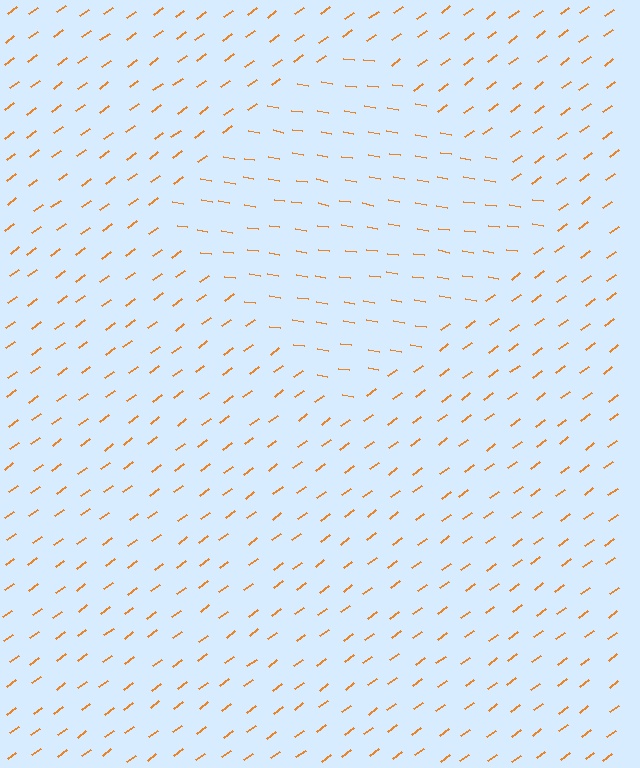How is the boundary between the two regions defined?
The boundary is defined purely by a change in line orientation (approximately 45 degrees difference). All lines are the same color and thickness.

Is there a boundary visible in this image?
Yes, there is a texture boundary formed by a change in line orientation.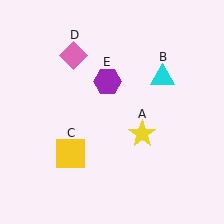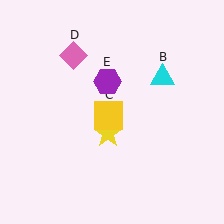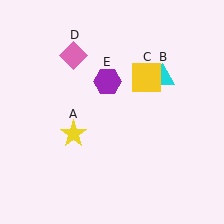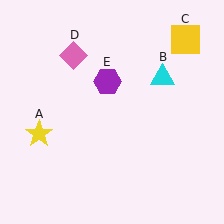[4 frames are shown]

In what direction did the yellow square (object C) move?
The yellow square (object C) moved up and to the right.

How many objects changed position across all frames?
2 objects changed position: yellow star (object A), yellow square (object C).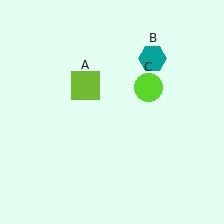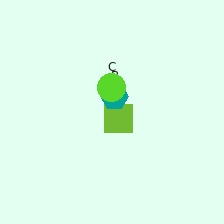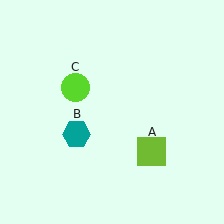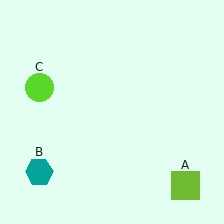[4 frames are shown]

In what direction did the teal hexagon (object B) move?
The teal hexagon (object B) moved down and to the left.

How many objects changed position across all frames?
3 objects changed position: lime square (object A), teal hexagon (object B), lime circle (object C).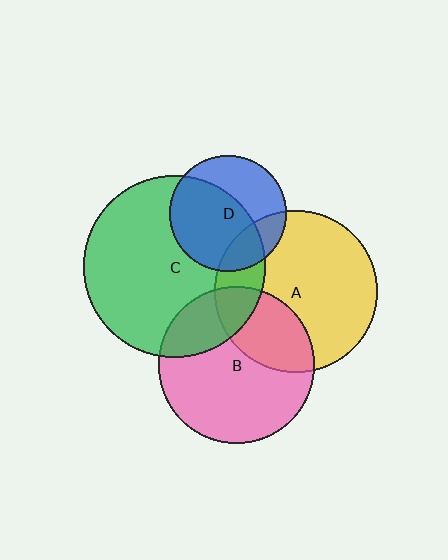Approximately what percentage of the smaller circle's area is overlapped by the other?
Approximately 60%.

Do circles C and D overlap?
Yes.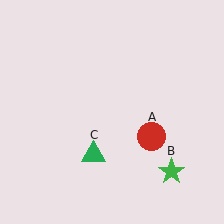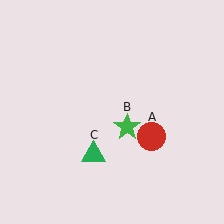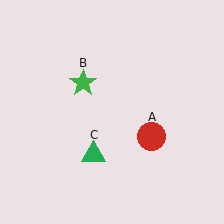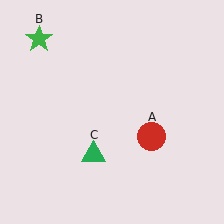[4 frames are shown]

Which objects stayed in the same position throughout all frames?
Red circle (object A) and green triangle (object C) remained stationary.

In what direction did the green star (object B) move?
The green star (object B) moved up and to the left.